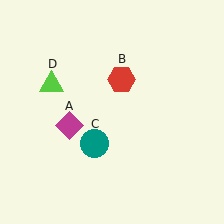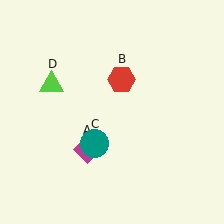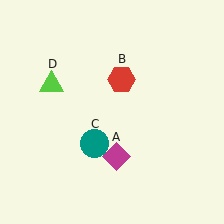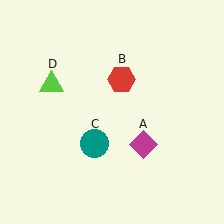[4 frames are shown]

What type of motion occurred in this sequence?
The magenta diamond (object A) rotated counterclockwise around the center of the scene.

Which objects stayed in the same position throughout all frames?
Red hexagon (object B) and teal circle (object C) and lime triangle (object D) remained stationary.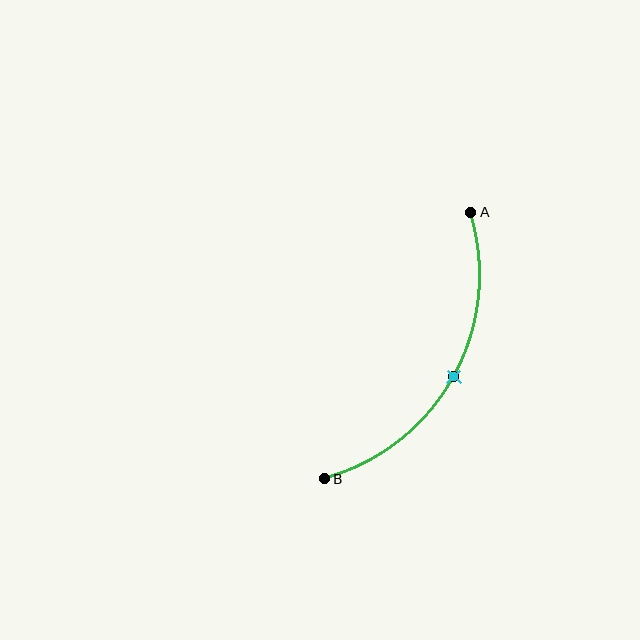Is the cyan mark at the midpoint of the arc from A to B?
Yes. The cyan mark lies on the arc at equal arc-length from both A and B — it is the arc midpoint.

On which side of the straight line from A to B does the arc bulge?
The arc bulges to the right of the straight line connecting A and B.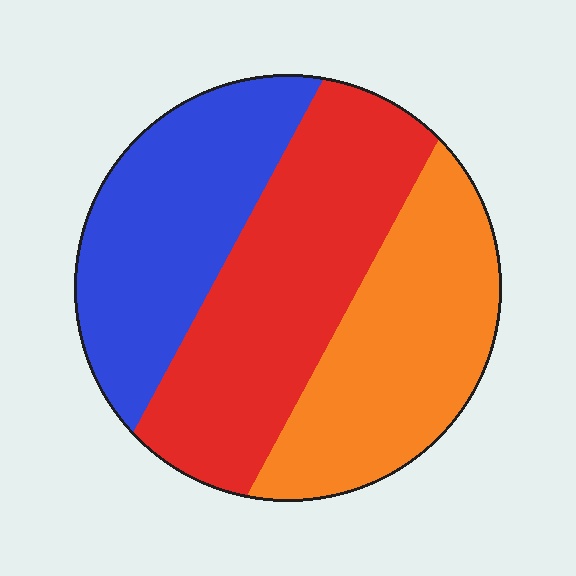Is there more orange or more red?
Red.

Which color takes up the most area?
Red, at roughly 40%.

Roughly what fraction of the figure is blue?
Blue covers 30% of the figure.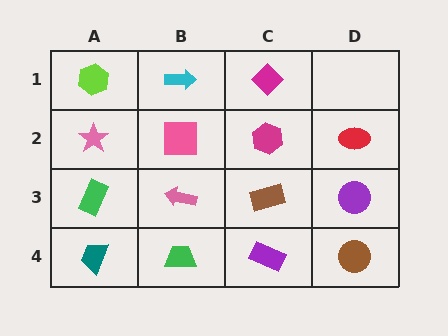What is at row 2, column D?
A red ellipse.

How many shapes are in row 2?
4 shapes.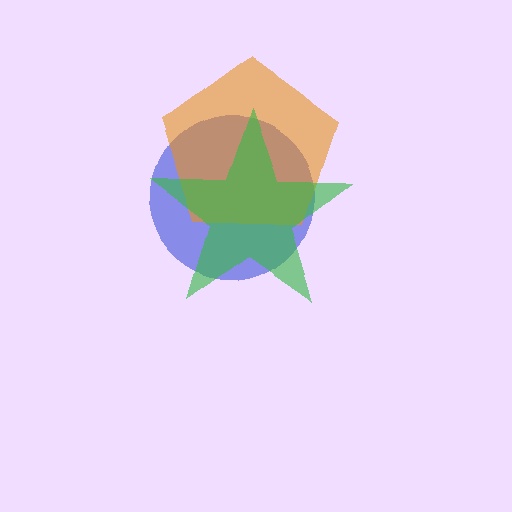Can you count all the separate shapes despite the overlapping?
Yes, there are 3 separate shapes.